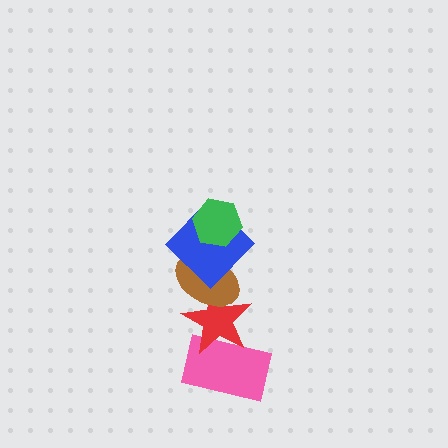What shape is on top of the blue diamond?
The green hexagon is on top of the blue diamond.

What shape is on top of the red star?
The brown ellipse is on top of the red star.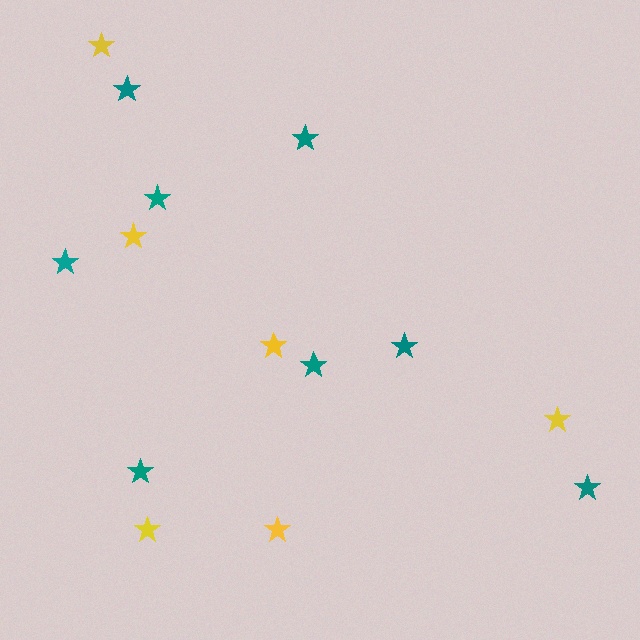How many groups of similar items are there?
There are 2 groups: one group of teal stars (8) and one group of yellow stars (6).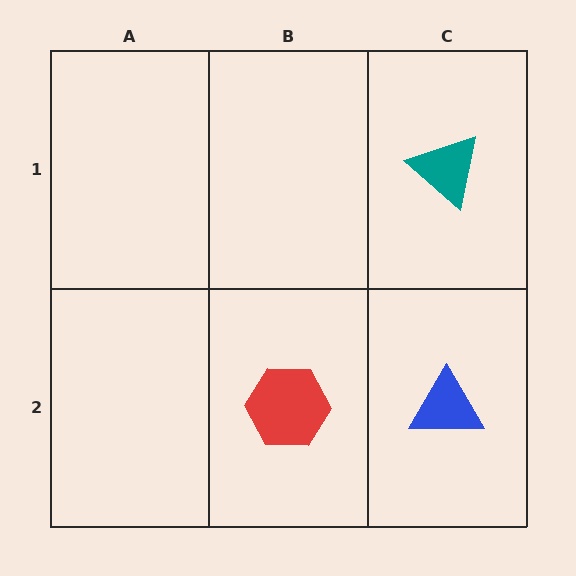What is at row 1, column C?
A teal triangle.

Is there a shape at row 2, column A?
No, that cell is empty.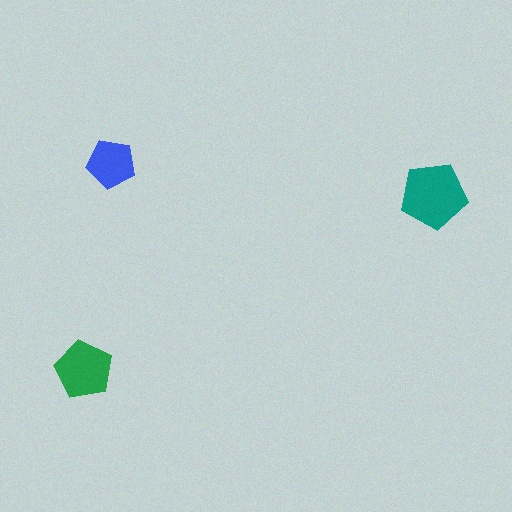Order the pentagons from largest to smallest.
the teal one, the green one, the blue one.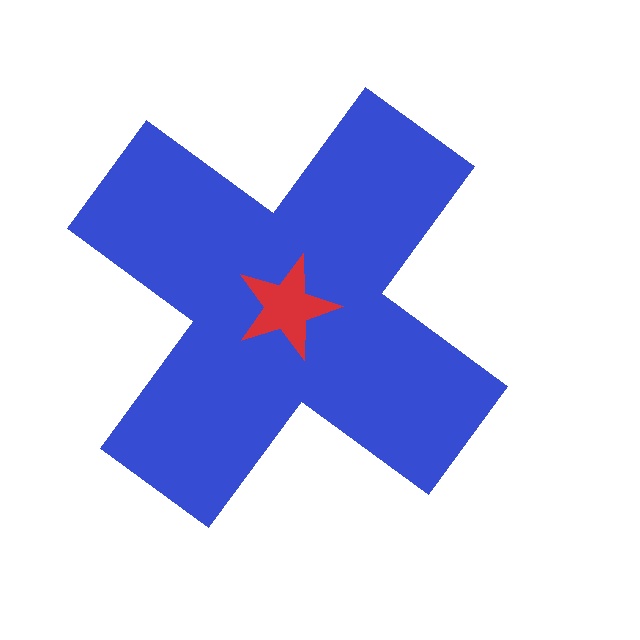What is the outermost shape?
The blue cross.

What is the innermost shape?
The red star.